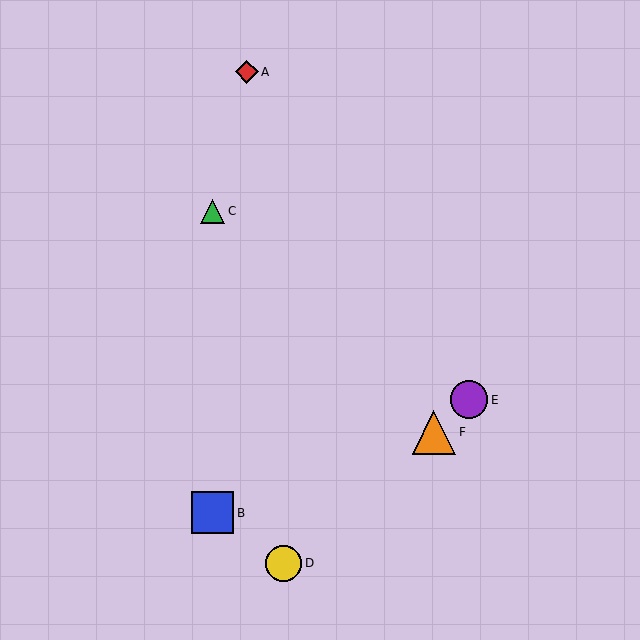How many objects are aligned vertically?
2 objects (B, C) are aligned vertically.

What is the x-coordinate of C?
Object C is at x≈213.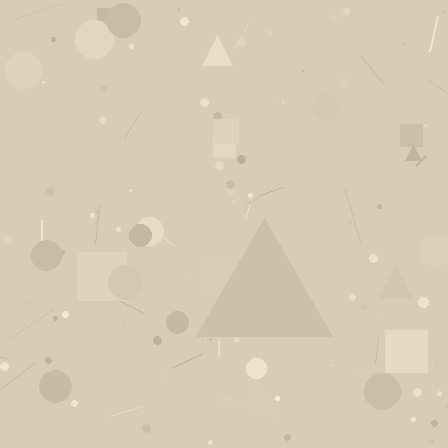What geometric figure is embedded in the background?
A triangle is embedded in the background.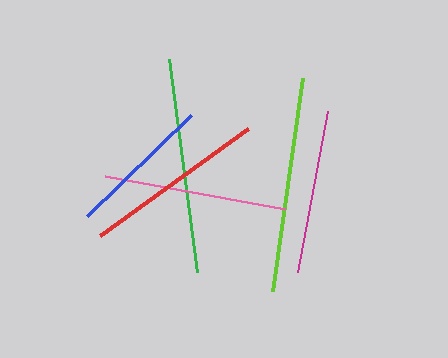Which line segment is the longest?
The lime line is the longest at approximately 215 pixels.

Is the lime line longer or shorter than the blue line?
The lime line is longer than the blue line.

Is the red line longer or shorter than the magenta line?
The red line is longer than the magenta line.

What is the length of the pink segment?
The pink segment is approximately 183 pixels long.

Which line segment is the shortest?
The blue line is the shortest at approximately 145 pixels.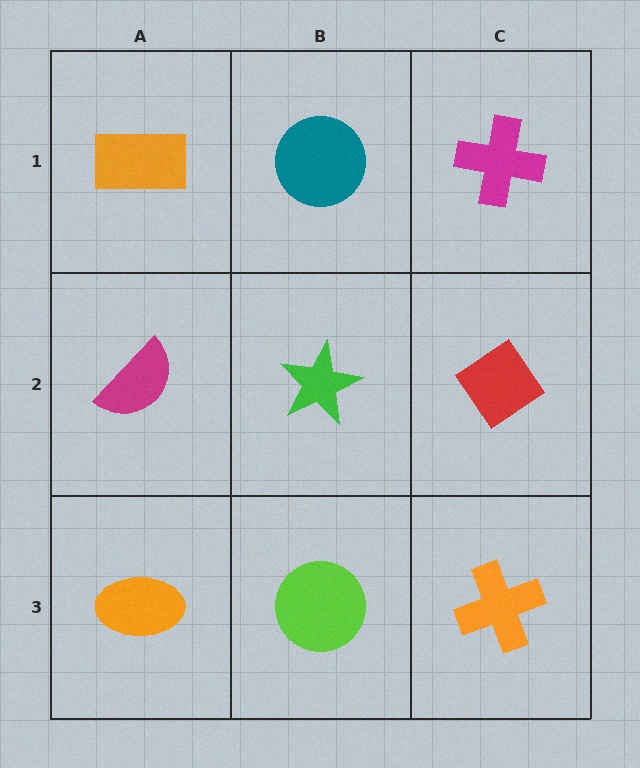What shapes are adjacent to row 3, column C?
A red diamond (row 2, column C), a lime circle (row 3, column B).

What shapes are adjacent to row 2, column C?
A magenta cross (row 1, column C), an orange cross (row 3, column C), a green star (row 2, column B).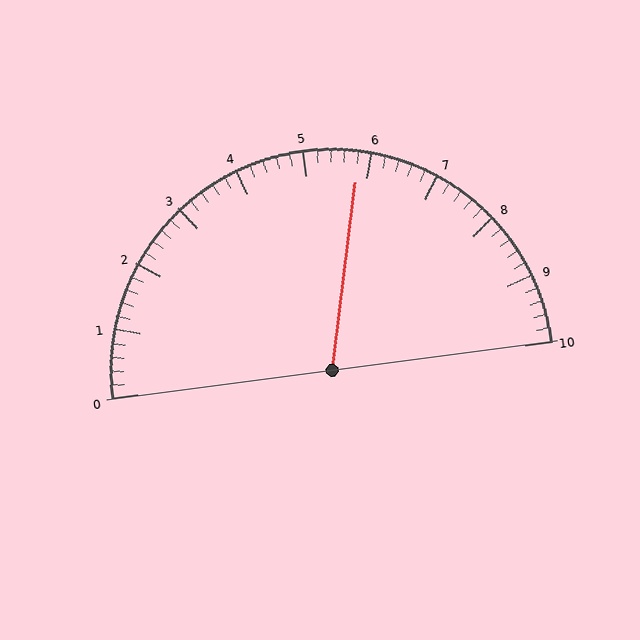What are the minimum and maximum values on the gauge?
The gauge ranges from 0 to 10.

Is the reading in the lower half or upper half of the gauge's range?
The reading is in the upper half of the range (0 to 10).